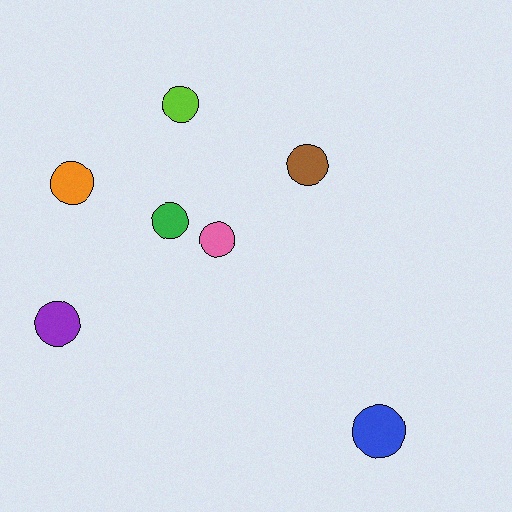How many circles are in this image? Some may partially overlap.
There are 7 circles.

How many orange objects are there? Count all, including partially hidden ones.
There is 1 orange object.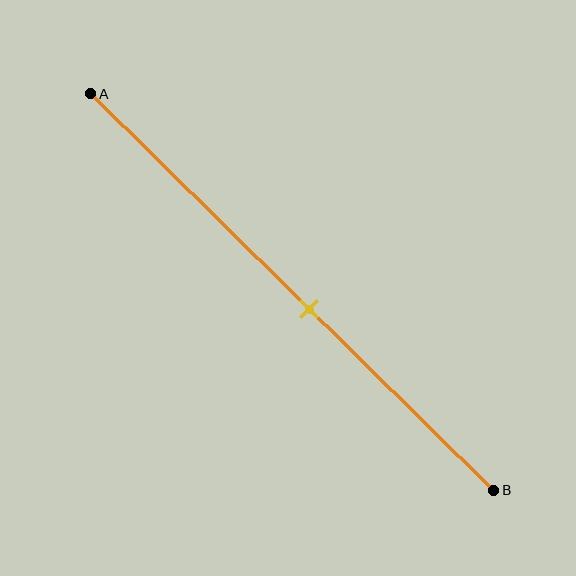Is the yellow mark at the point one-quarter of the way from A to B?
No, the mark is at about 55% from A, not at the 25% one-quarter point.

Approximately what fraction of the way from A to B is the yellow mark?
The yellow mark is approximately 55% of the way from A to B.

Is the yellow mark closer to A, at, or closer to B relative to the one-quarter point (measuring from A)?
The yellow mark is closer to point B than the one-quarter point of segment AB.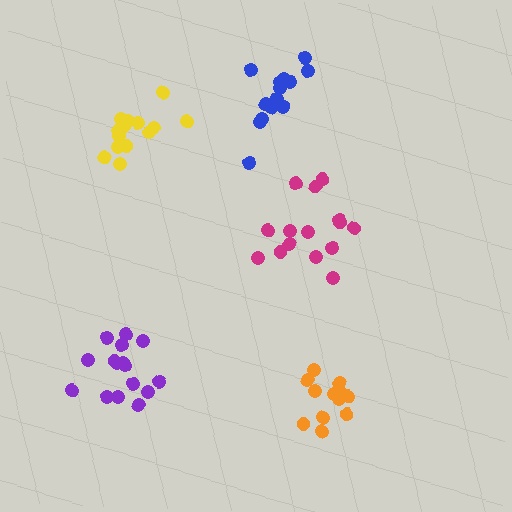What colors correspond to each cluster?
The clusters are colored: magenta, orange, yellow, blue, purple.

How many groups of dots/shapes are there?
There are 5 groups.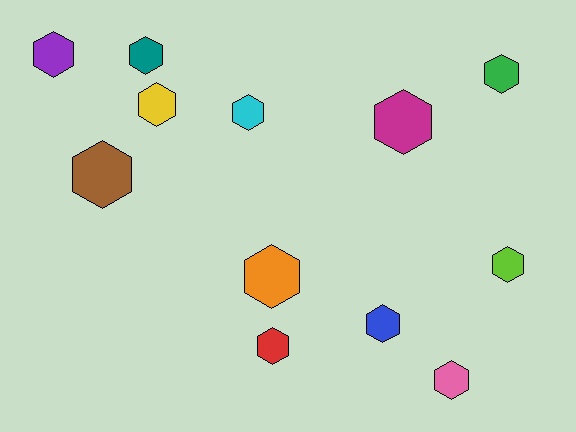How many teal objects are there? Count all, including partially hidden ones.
There is 1 teal object.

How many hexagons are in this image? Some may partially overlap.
There are 12 hexagons.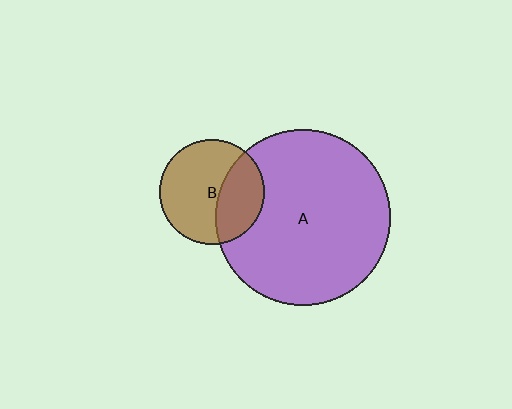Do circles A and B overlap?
Yes.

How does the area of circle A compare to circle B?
Approximately 2.8 times.